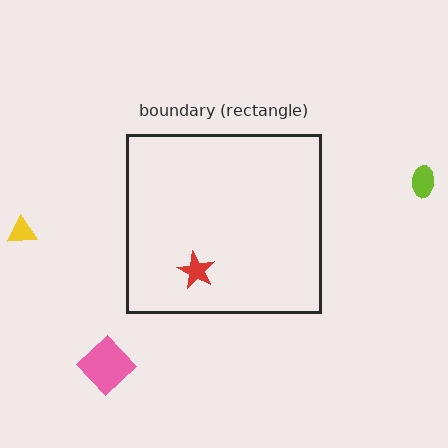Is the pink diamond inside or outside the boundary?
Outside.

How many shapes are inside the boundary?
1 inside, 3 outside.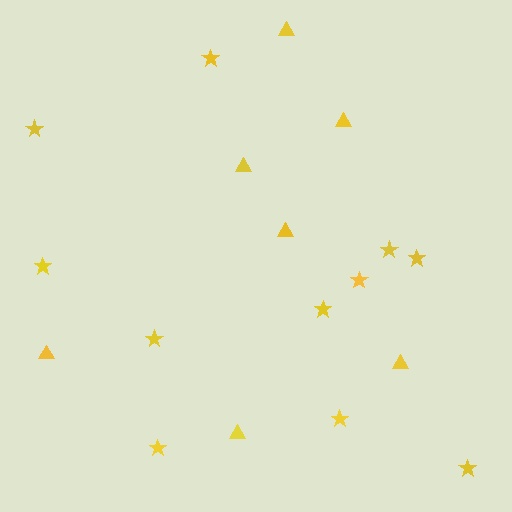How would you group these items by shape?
There are 2 groups: one group of stars (11) and one group of triangles (7).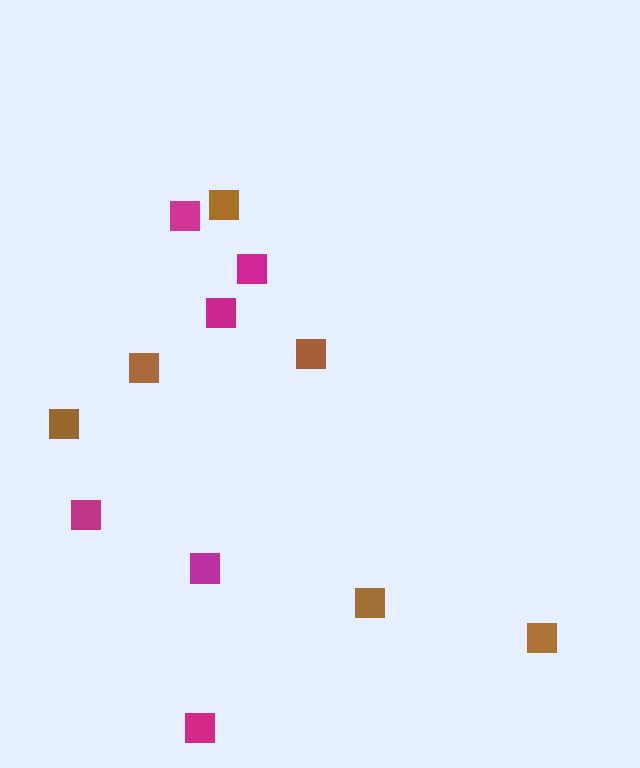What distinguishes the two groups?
There are 2 groups: one group of magenta squares (6) and one group of brown squares (6).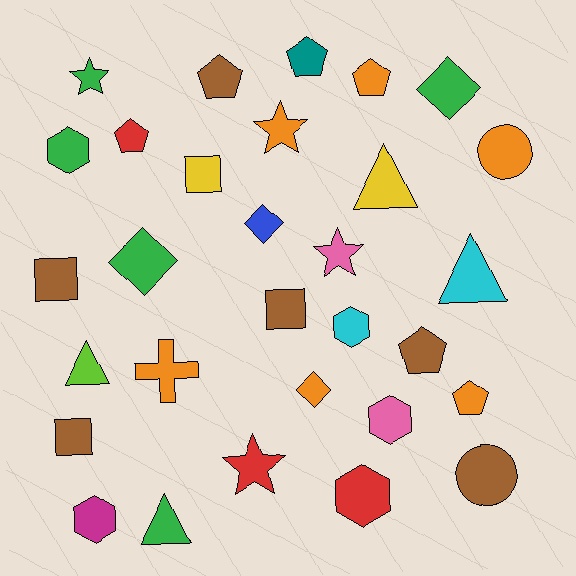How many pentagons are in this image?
There are 6 pentagons.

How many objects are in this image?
There are 30 objects.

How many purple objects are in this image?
There are no purple objects.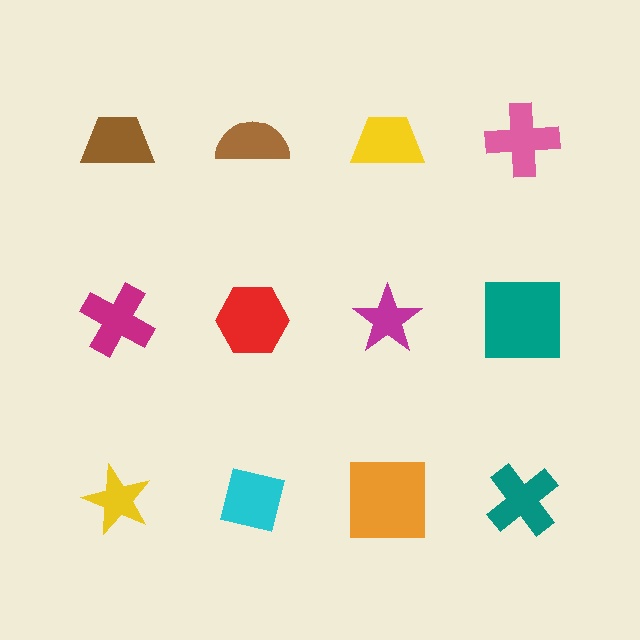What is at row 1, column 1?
A brown trapezoid.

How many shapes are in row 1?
4 shapes.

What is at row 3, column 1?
A yellow star.